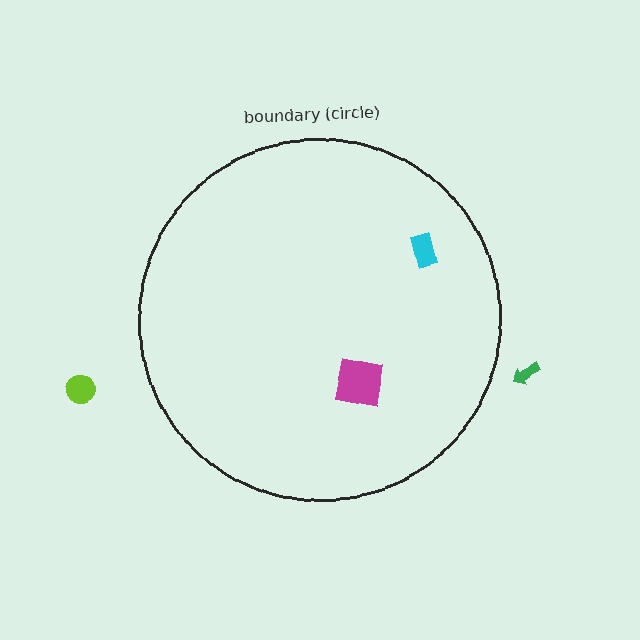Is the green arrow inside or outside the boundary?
Outside.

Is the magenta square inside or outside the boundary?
Inside.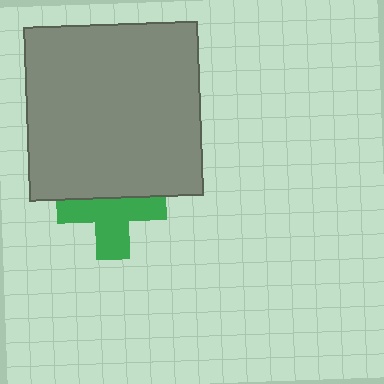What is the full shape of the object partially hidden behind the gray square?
The partially hidden object is a green cross.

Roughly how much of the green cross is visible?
About half of it is visible (roughly 62%).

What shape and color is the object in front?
The object in front is a gray square.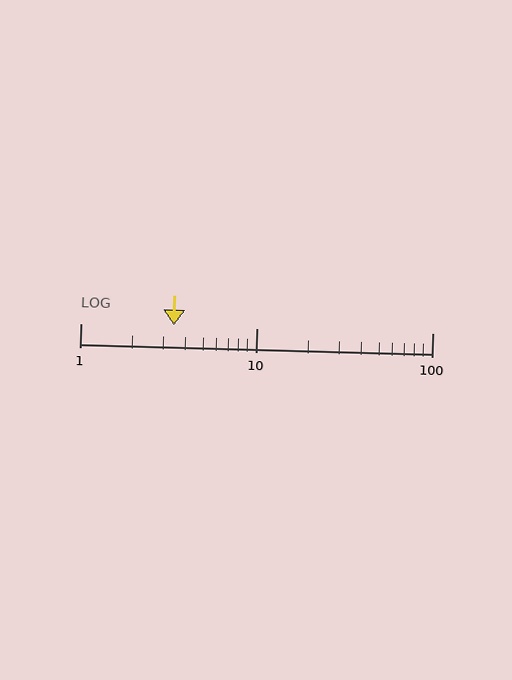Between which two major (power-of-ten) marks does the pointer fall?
The pointer is between 1 and 10.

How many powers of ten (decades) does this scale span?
The scale spans 2 decades, from 1 to 100.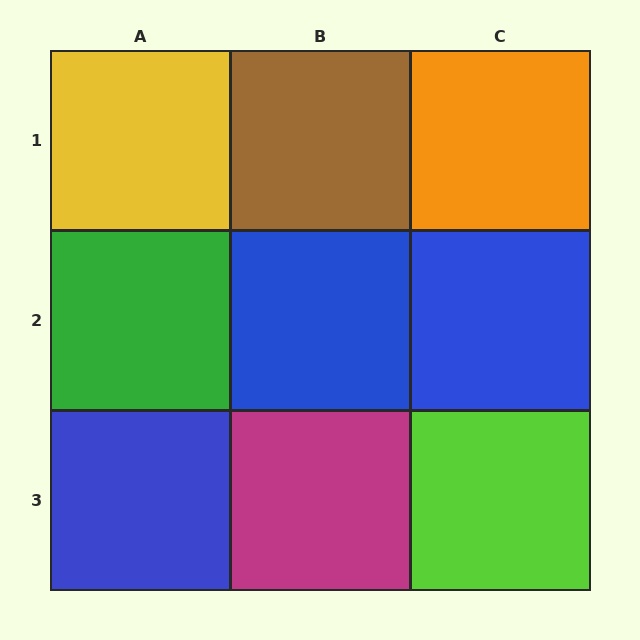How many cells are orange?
1 cell is orange.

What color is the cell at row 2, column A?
Green.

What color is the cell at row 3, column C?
Lime.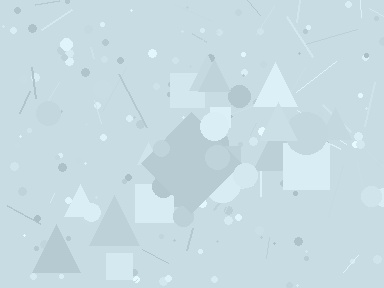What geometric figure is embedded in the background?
A diamond is embedded in the background.